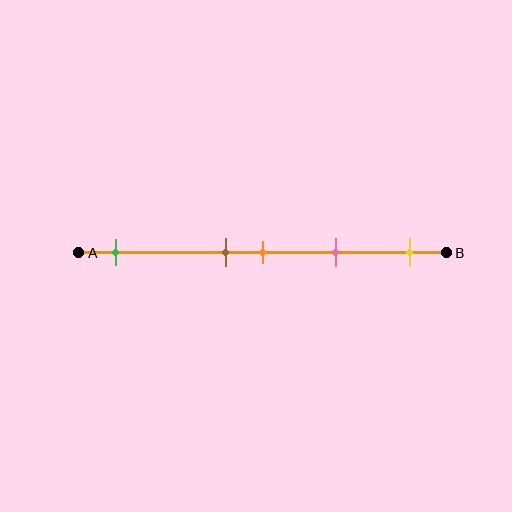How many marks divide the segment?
There are 5 marks dividing the segment.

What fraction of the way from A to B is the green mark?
The green mark is approximately 10% (0.1) of the way from A to B.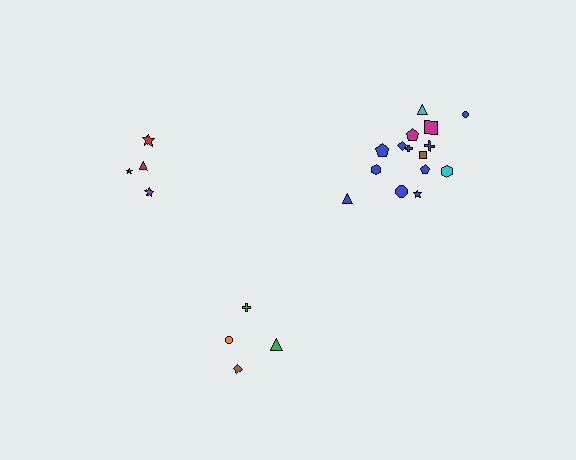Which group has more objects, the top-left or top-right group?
The top-right group.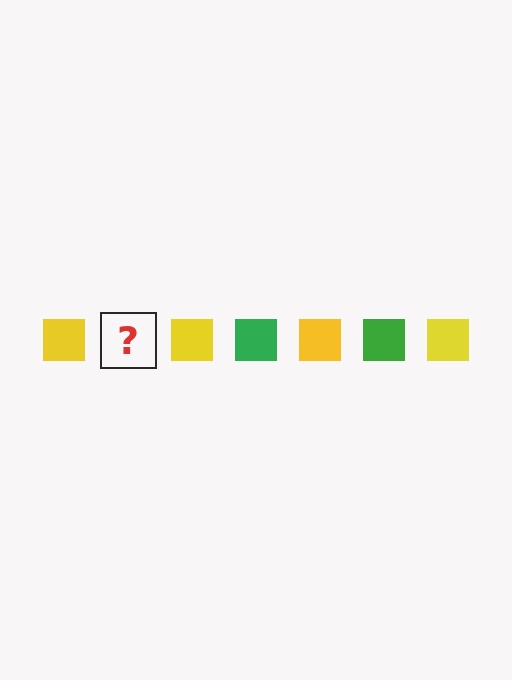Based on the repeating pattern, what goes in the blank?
The blank should be a green square.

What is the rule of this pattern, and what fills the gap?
The rule is that the pattern cycles through yellow, green squares. The gap should be filled with a green square.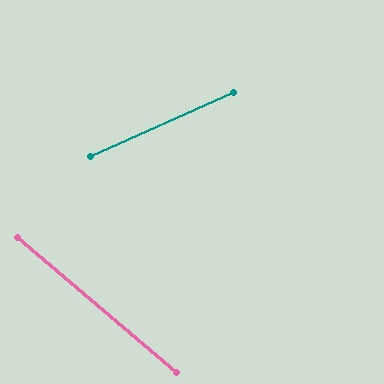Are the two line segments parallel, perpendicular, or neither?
Neither parallel nor perpendicular — they differ by about 64°.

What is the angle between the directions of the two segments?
Approximately 64 degrees.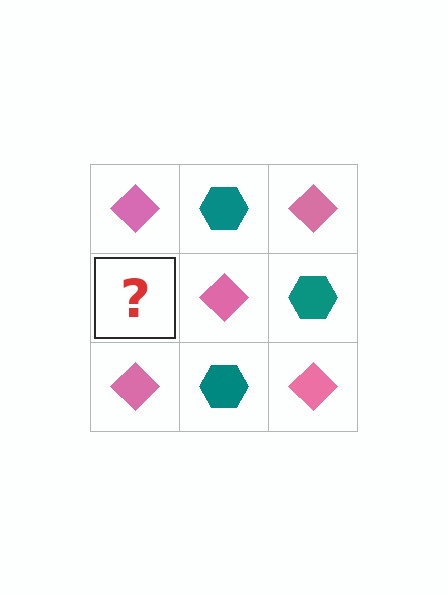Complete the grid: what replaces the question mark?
The question mark should be replaced with a teal hexagon.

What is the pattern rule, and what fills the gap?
The rule is that it alternates pink diamond and teal hexagon in a checkerboard pattern. The gap should be filled with a teal hexagon.